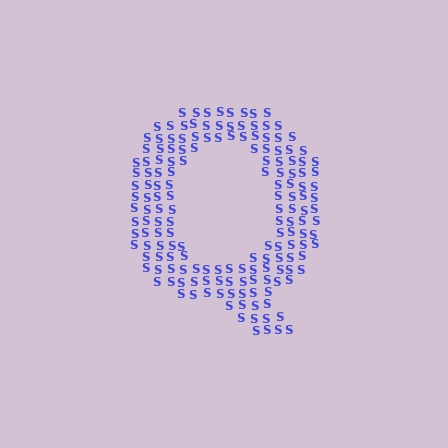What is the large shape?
The large shape is the letter Q.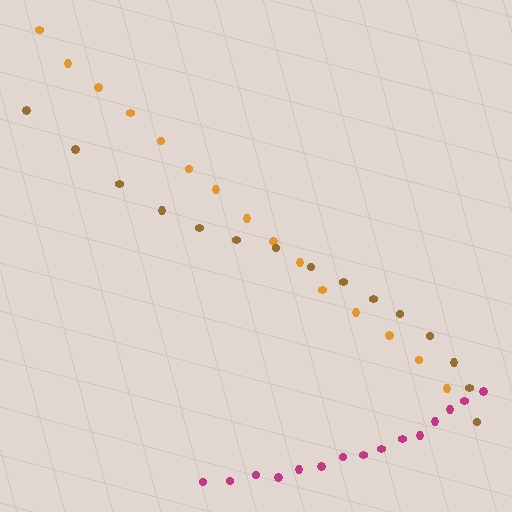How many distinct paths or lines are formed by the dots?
There are 3 distinct paths.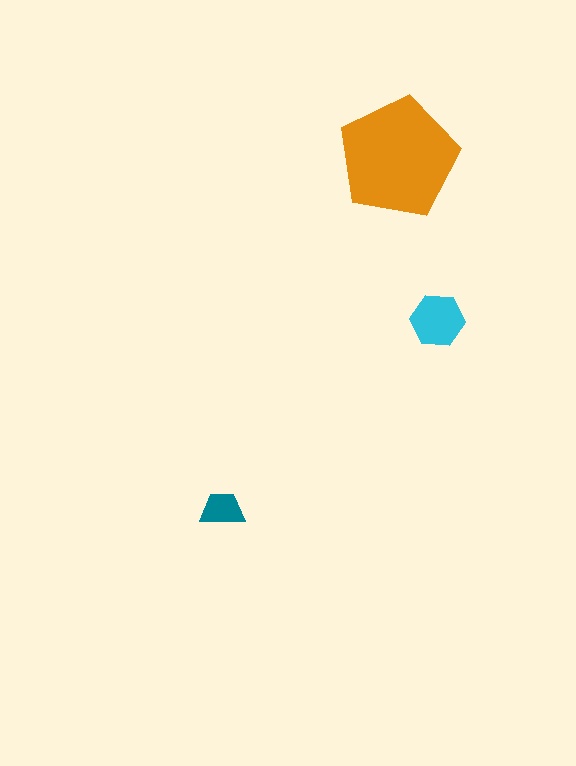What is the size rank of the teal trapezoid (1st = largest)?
3rd.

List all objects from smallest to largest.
The teal trapezoid, the cyan hexagon, the orange pentagon.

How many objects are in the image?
There are 3 objects in the image.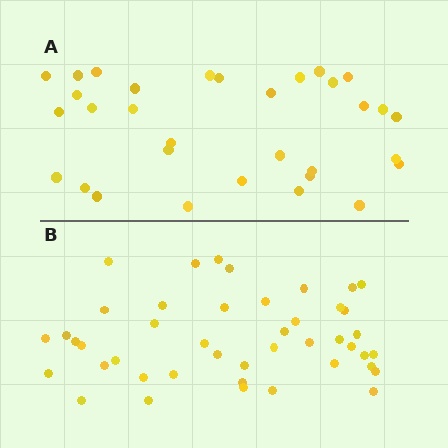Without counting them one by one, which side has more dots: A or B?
Region B (the bottom region) has more dots.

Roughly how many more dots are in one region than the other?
Region B has roughly 12 or so more dots than region A.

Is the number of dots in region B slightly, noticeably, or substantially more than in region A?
Region B has noticeably more, but not dramatically so. The ratio is roughly 1.4 to 1.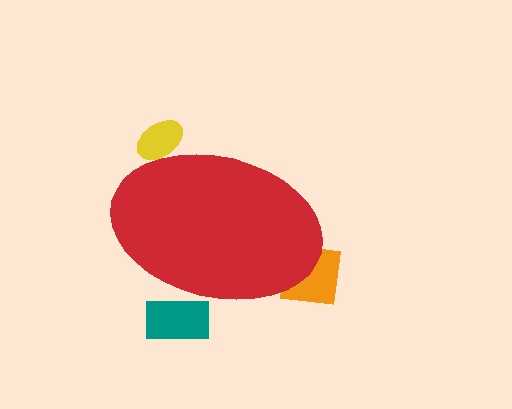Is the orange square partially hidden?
Yes, the orange square is partially hidden behind the red ellipse.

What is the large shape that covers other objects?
A red ellipse.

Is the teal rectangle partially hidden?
Yes, the teal rectangle is partially hidden behind the red ellipse.